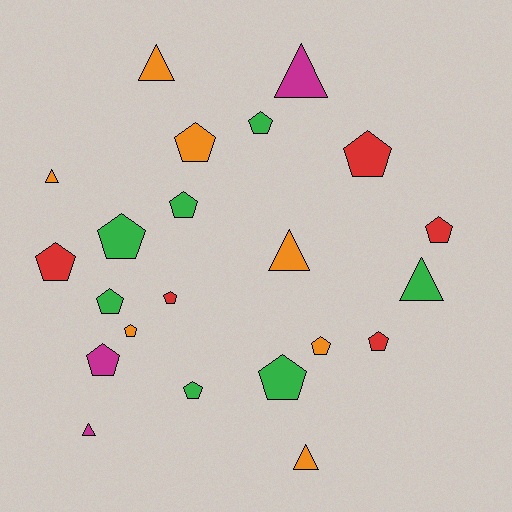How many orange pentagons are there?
There are 3 orange pentagons.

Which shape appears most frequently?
Pentagon, with 15 objects.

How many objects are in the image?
There are 22 objects.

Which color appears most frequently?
Orange, with 7 objects.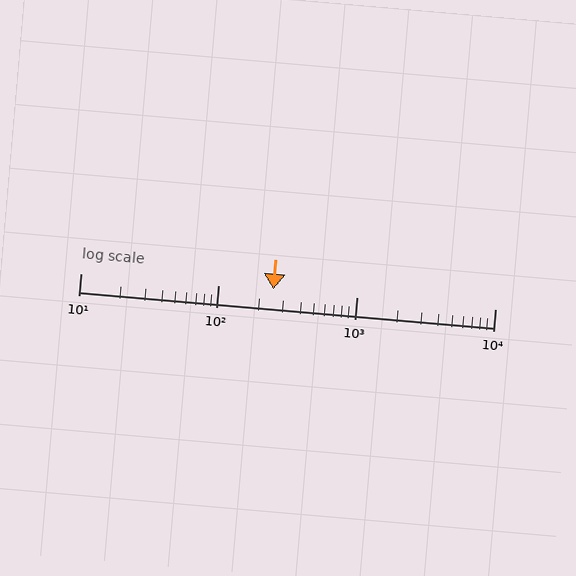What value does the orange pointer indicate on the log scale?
The pointer indicates approximately 250.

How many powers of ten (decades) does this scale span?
The scale spans 3 decades, from 10 to 10000.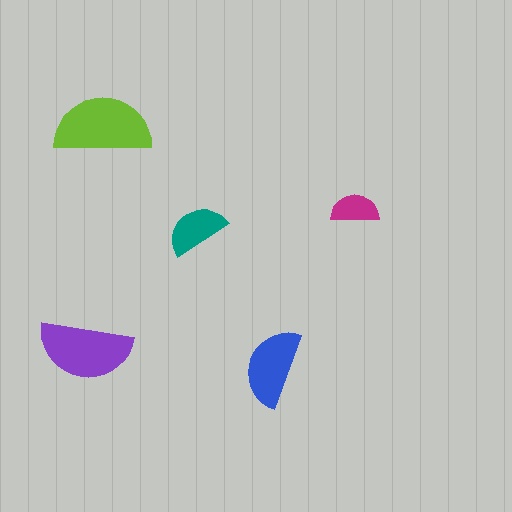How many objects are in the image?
There are 5 objects in the image.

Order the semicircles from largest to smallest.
the lime one, the purple one, the blue one, the teal one, the magenta one.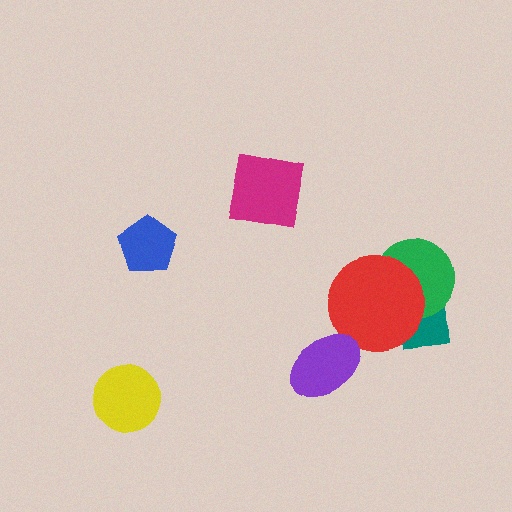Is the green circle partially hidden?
Yes, it is partially covered by another shape.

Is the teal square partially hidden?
Yes, it is partially covered by another shape.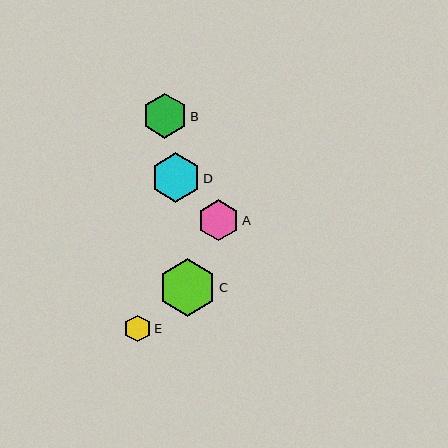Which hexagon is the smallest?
Hexagon E is the smallest with a size of approximately 27 pixels.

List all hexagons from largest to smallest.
From largest to smallest: C, D, B, A, E.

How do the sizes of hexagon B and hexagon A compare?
Hexagon B and hexagon A are approximately the same size.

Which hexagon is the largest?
Hexagon C is the largest with a size of approximately 58 pixels.